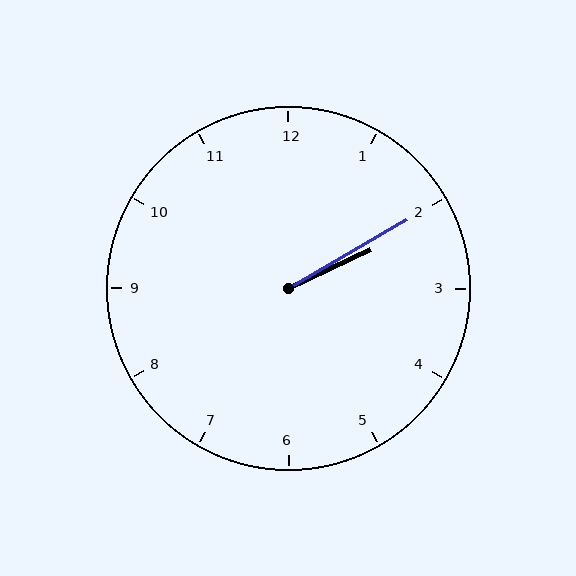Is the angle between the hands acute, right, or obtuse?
It is acute.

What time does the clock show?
2:10.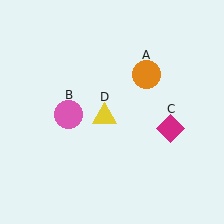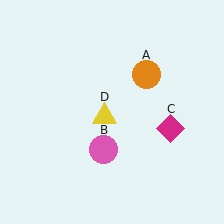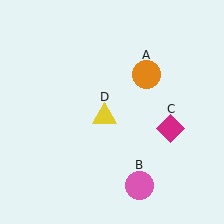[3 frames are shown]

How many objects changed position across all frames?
1 object changed position: pink circle (object B).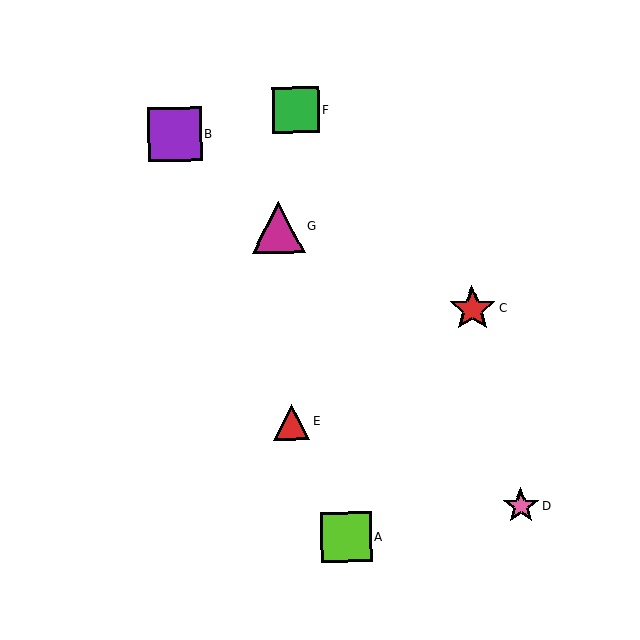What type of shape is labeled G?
Shape G is a magenta triangle.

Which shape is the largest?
The purple square (labeled B) is the largest.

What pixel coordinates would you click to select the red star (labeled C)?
Click at (472, 309) to select the red star C.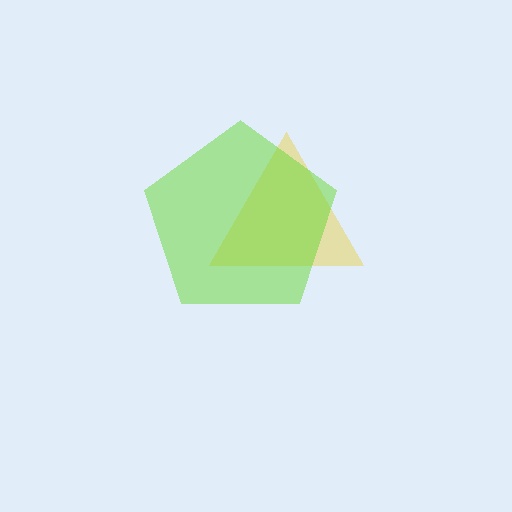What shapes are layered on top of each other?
The layered shapes are: a yellow triangle, a lime pentagon.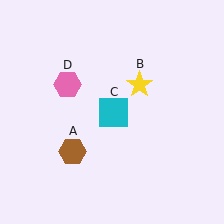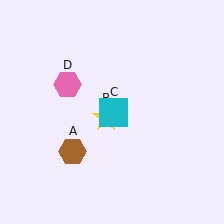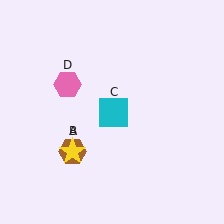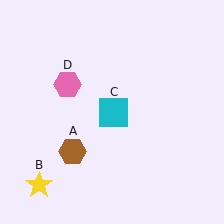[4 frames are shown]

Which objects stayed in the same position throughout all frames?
Brown hexagon (object A) and cyan square (object C) and pink hexagon (object D) remained stationary.